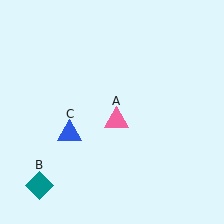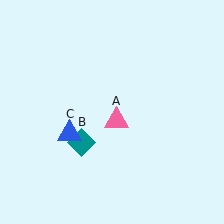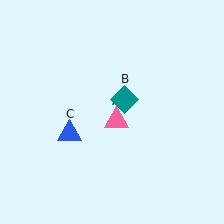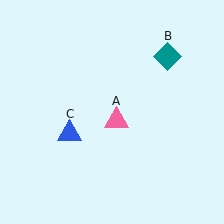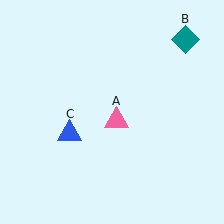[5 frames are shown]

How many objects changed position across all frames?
1 object changed position: teal diamond (object B).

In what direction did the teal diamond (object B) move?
The teal diamond (object B) moved up and to the right.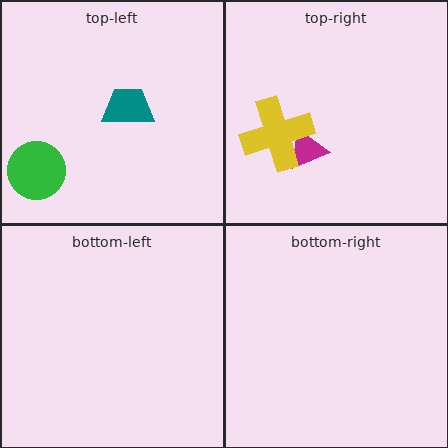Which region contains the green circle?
The top-left region.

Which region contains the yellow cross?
The top-right region.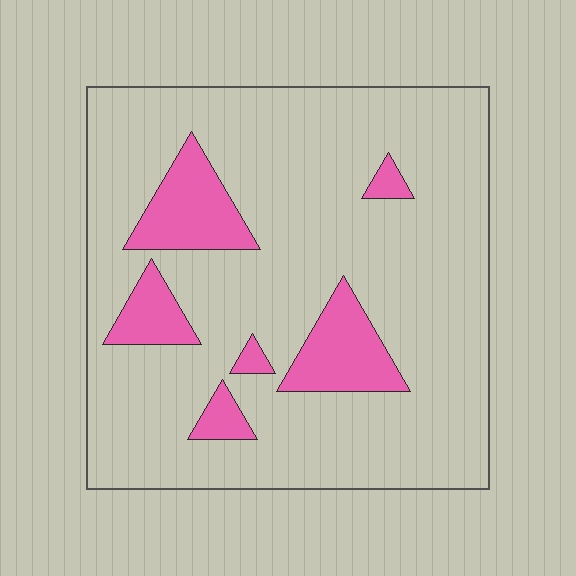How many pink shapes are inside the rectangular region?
6.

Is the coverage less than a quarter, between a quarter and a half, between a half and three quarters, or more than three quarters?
Less than a quarter.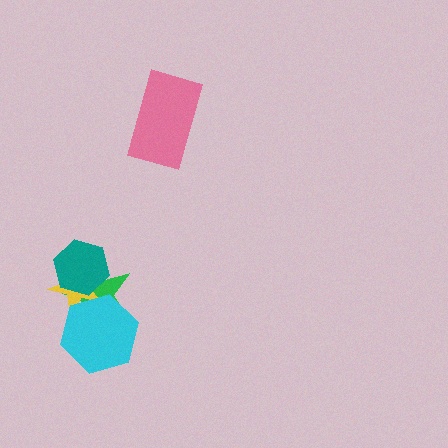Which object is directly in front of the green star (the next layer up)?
The yellow star is directly in front of the green star.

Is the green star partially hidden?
Yes, it is partially covered by another shape.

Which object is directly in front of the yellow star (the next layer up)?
The cyan hexagon is directly in front of the yellow star.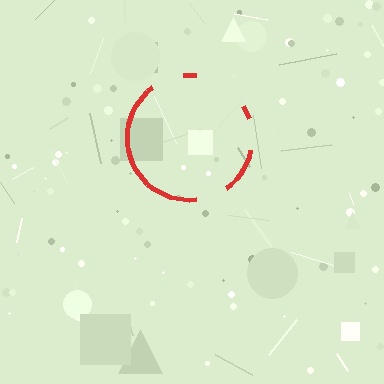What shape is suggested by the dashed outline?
The dashed outline suggests a circle.